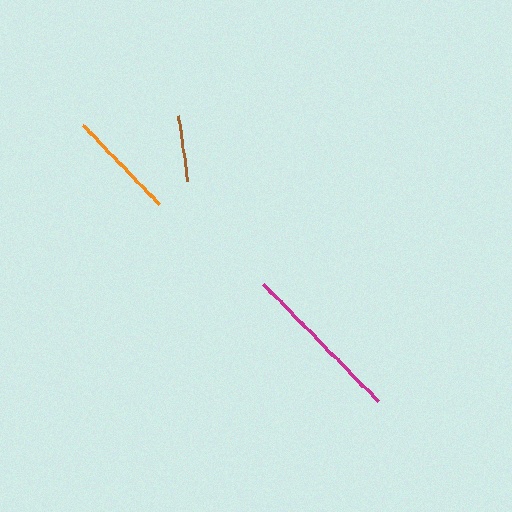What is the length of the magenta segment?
The magenta segment is approximately 164 pixels long.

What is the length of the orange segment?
The orange segment is approximately 110 pixels long.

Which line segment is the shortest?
The brown line is the shortest at approximately 66 pixels.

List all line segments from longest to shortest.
From longest to shortest: magenta, orange, brown.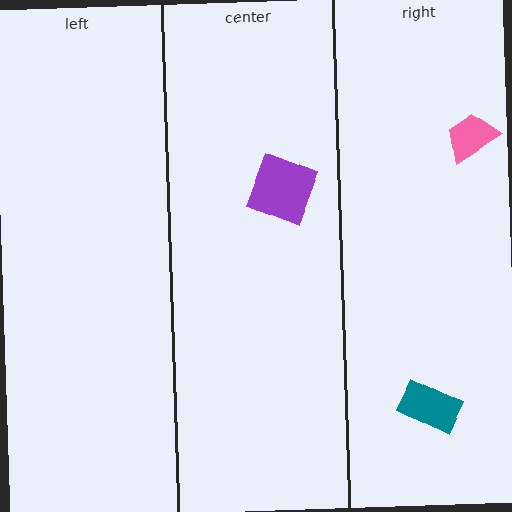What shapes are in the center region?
The purple square.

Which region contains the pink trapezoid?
The right region.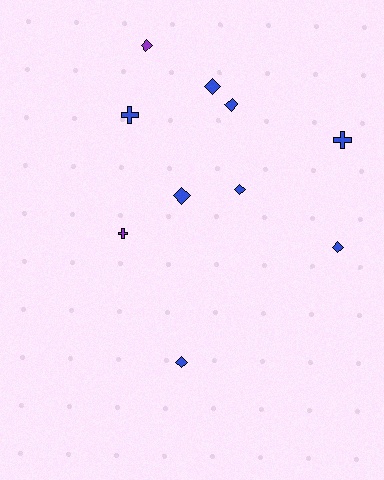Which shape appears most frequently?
Diamond, with 7 objects.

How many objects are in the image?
There are 10 objects.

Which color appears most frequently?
Blue, with 8 objects.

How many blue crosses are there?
There are 2 blue crosses.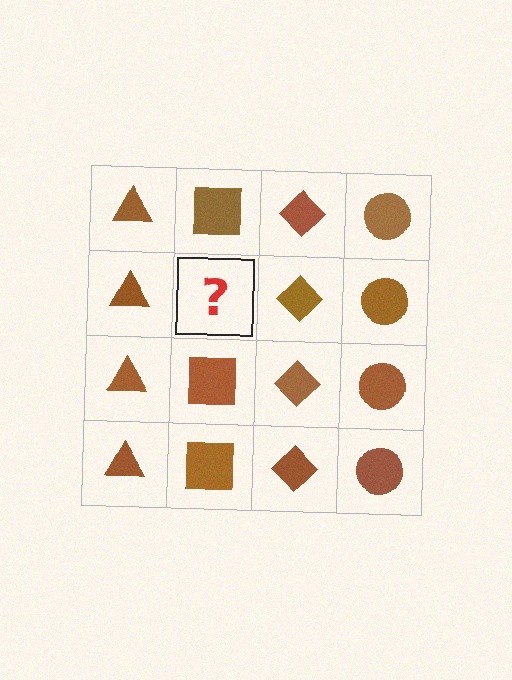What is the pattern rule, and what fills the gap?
The rule is that each column has a consistent shape. The gap should be filled with a brown square.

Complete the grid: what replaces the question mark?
The question mark should be replaced with a brown square.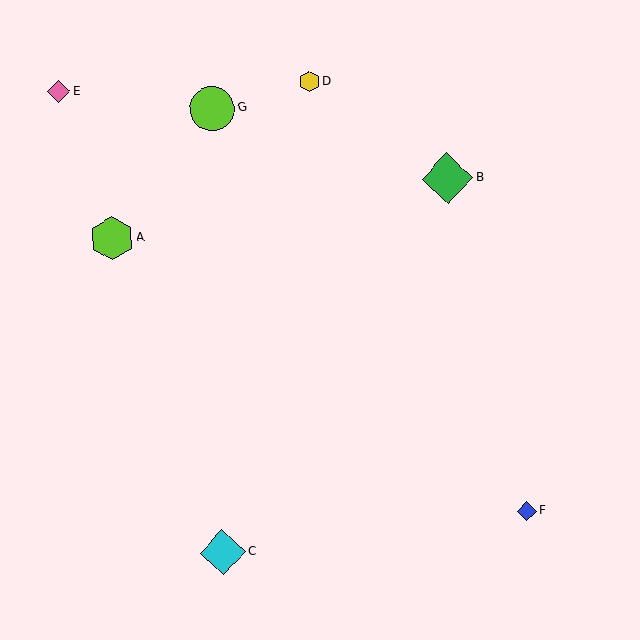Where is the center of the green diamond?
The center of the green diamond is at (447, 178).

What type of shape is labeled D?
Shape D is a yellow hexagon.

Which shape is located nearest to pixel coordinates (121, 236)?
The lime hexagon (labeled A) at (112, 238) is nearest to that location.